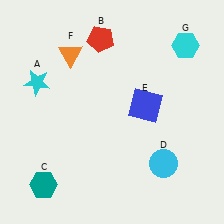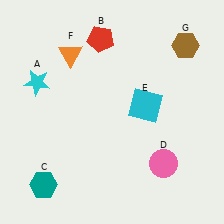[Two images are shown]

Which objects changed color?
D changed from cyan to pink. E changed from blue to cyan. G changed from cyan to brown.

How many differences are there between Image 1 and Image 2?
There are 3 differences between the two images.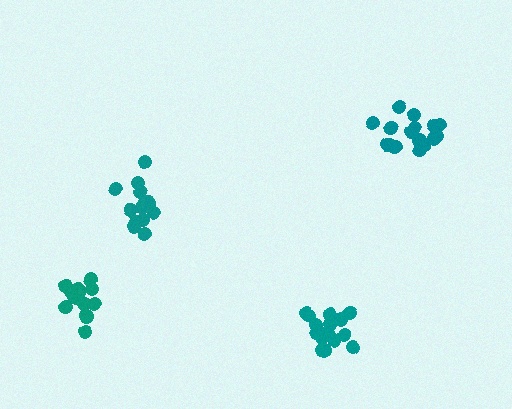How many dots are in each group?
Group 1: 16 dots, Group 2: 16 dots, Group 3: 13 dots, Group 4: 13 dots (58 total).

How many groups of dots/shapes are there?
There are 4 groups.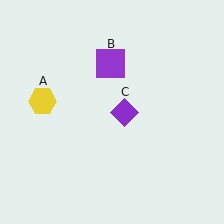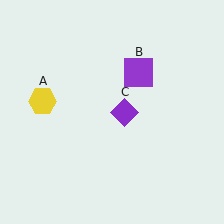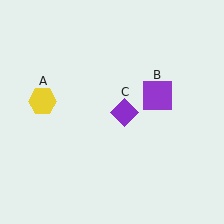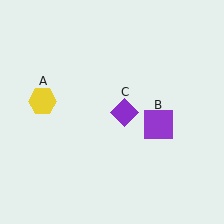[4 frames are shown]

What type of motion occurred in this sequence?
The purple square (object B) rotated clockwise around the center of the scene.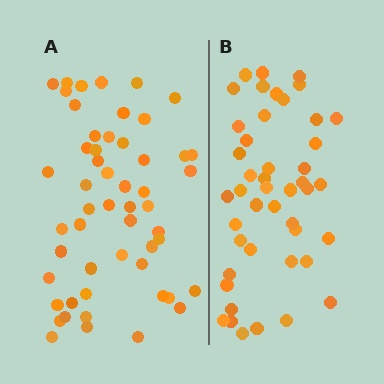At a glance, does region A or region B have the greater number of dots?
Region A (the left region) has more dots.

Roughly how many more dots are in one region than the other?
Region A has roughly 8 or so more dots than region B.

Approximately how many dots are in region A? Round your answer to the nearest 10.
About 50 dots. (The exact count is 53, which rounds to 50.)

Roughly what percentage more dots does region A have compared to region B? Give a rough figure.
About 20% more.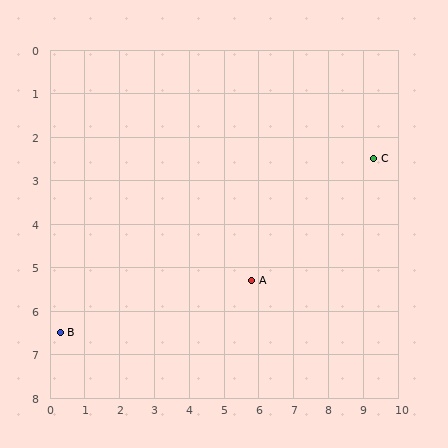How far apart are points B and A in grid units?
Points B and A are about 5.6 grid units apart.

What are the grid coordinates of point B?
Point B is at approximately (0.3, 6.5).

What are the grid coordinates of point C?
Point C is at approximately (9.3, 2.5).